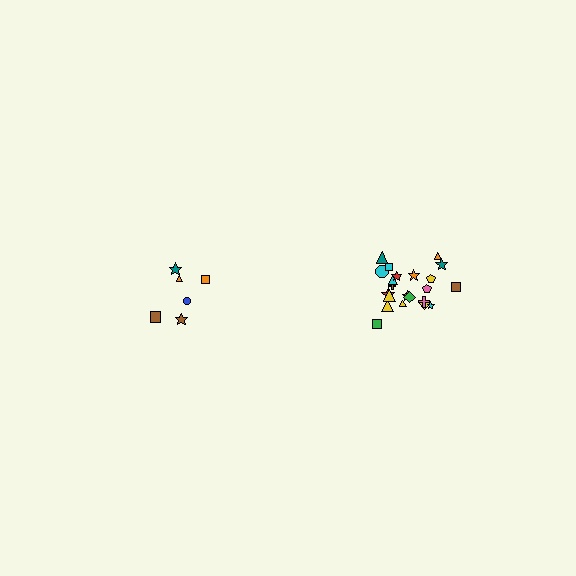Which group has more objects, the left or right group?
The right group.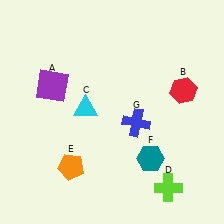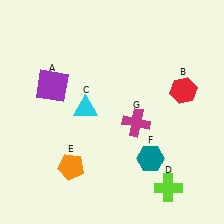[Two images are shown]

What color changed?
The cross (G) changed from blue in Image 1 to magenta in Image 2.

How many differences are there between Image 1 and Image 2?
There is 1 difference between the two images.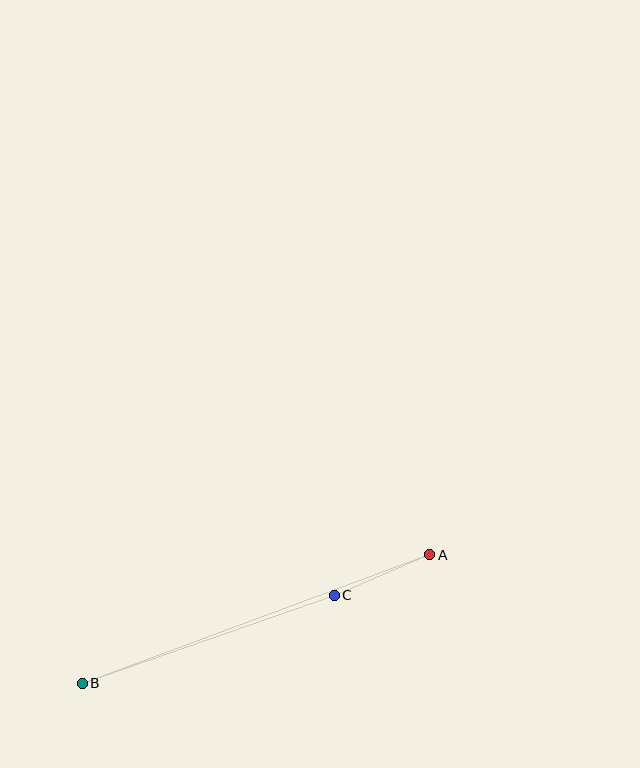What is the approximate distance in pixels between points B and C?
The distance between B and C is approximately 267 pixels.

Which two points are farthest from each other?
Points A and B are farthest from each other.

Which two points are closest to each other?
Points A and C are closest to each other.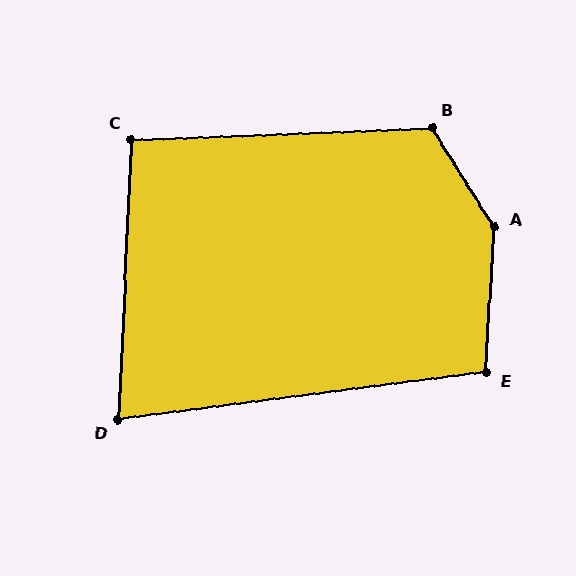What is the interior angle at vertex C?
Approximately 95 degrees (obtuse).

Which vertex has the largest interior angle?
A, at approximately 144 degrees.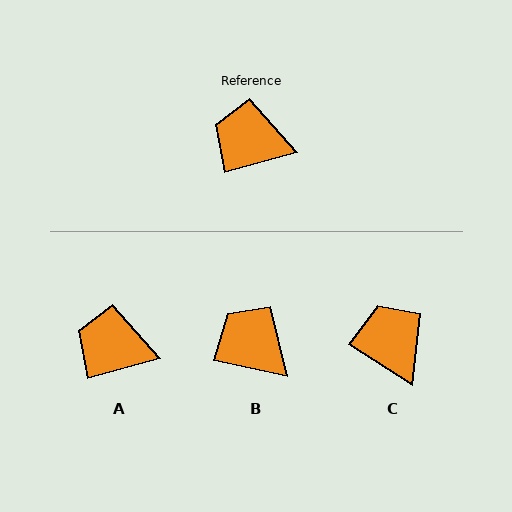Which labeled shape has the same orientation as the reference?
A.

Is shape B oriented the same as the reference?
No, it is off by about 28 degrees.